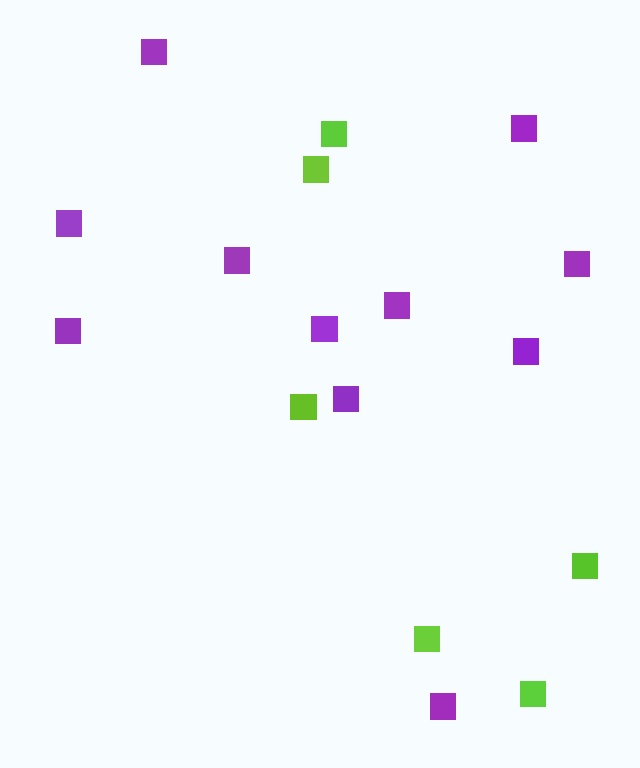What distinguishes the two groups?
There are 2 groups: one group of lime squares (6) and one group of purple squares (11).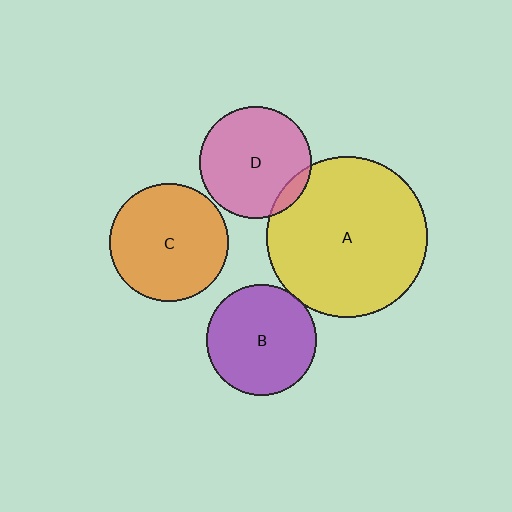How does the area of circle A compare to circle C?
Approximately 1.8 times.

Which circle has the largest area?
Circle A (yellow).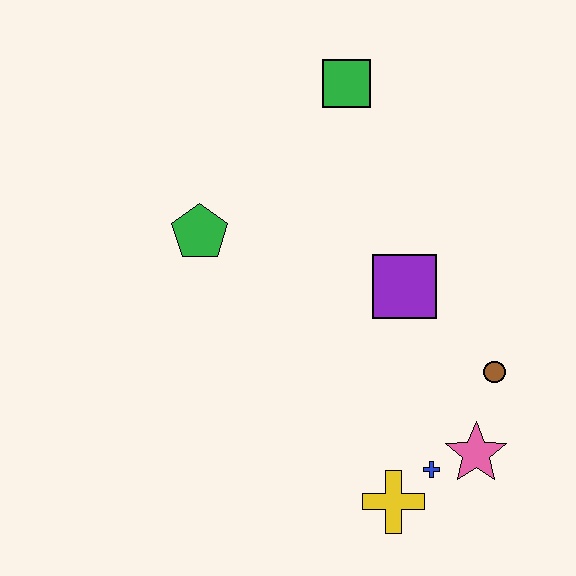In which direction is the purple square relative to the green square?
The purple square is below the green square.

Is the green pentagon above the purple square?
Yes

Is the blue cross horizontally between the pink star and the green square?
Yes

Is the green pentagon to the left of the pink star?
Yes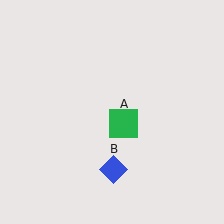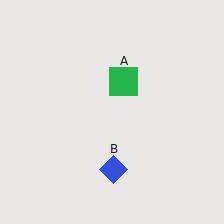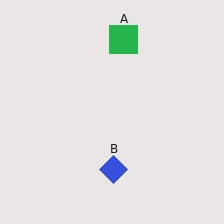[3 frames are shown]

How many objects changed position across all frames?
1 object changed position: green square (object A).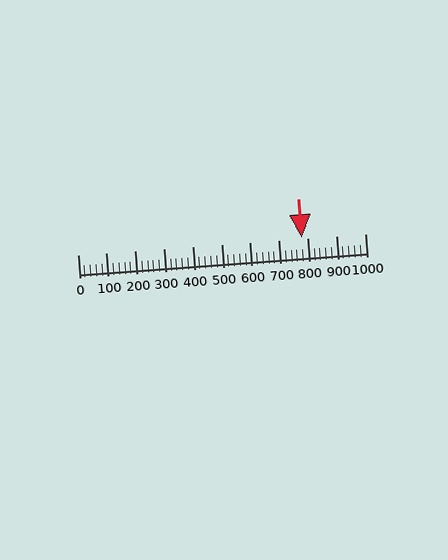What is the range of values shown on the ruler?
The ruler shows values from 0 to 1000.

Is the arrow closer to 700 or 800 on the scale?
The arrow is closer to 800.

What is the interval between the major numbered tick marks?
The major tick marks are spaced 100 units apart.